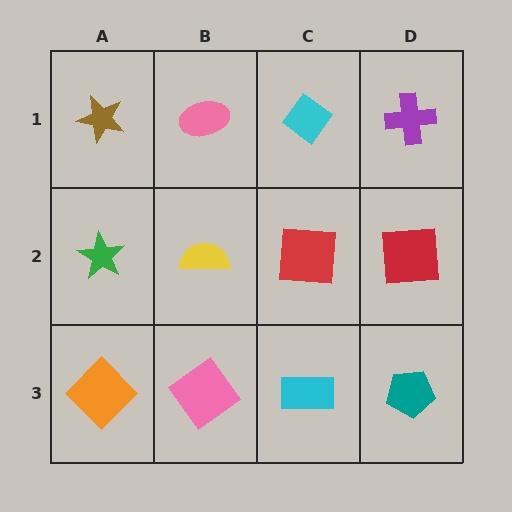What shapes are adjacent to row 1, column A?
A green star (row 2, column A), a pink ellipse (row 1, column B).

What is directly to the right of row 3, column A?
A pink diamond.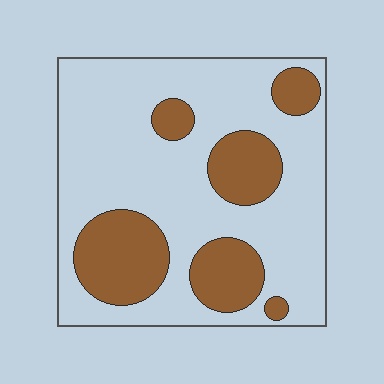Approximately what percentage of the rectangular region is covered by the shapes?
Approximately 30%.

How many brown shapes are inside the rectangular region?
6.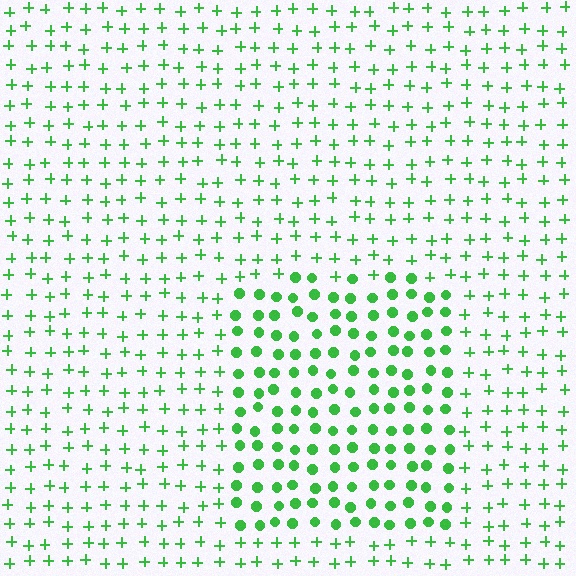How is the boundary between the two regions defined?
The boundary is defined by a change in element shape: circles inside vs. plus signs outside. All elements share the same color and spacing.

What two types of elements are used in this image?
The image uses circles inside the rectangle region and plus signs outside it.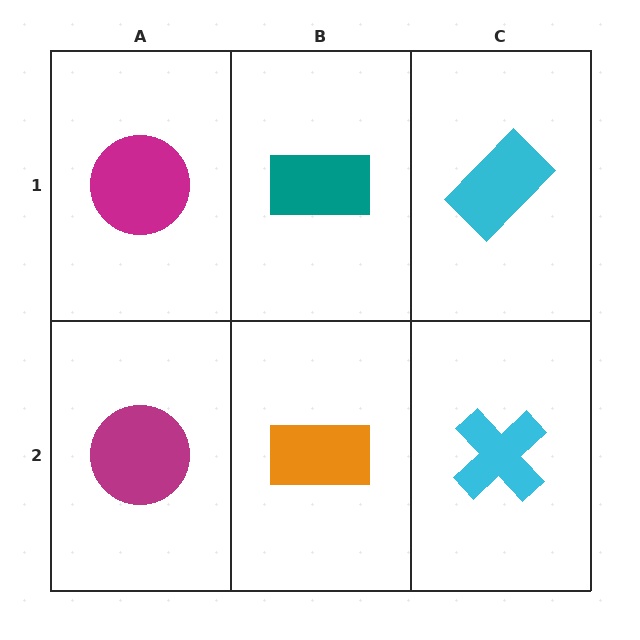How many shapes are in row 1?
3 shapes.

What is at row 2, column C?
A cyan cross.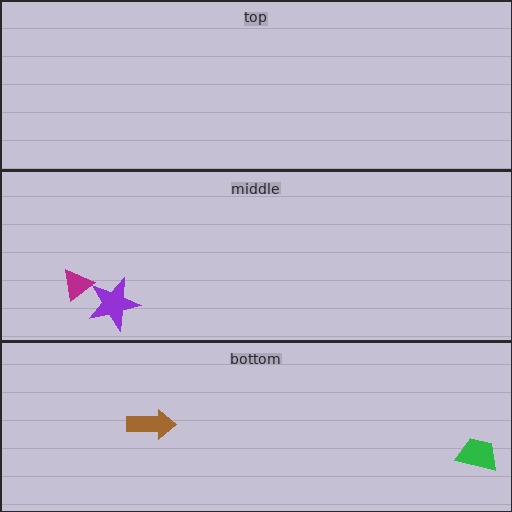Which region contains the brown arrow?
The bottom region.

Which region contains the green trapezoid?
The bottom region.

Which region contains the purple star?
The middle region.